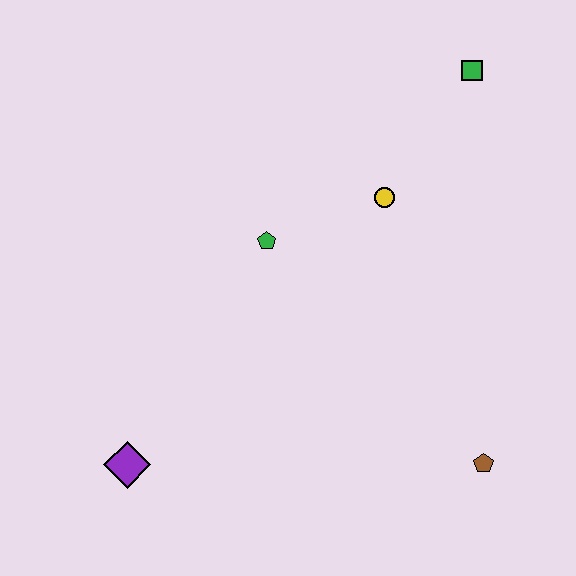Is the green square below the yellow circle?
No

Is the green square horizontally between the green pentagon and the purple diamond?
No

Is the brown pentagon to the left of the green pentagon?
No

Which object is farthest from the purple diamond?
The green square is farthest from the purple diamond.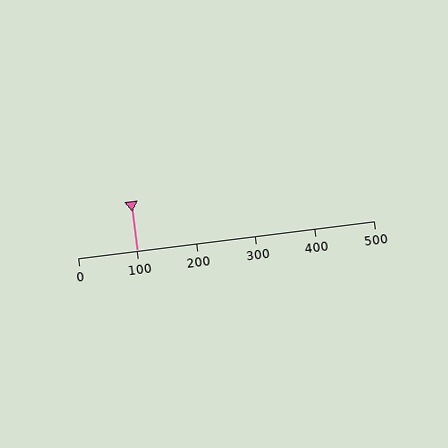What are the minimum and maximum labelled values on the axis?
The axis runs from 0 to 500.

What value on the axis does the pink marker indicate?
The marker indicates approximately 100.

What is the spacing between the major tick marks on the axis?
The major ticks are spaced 100 apart.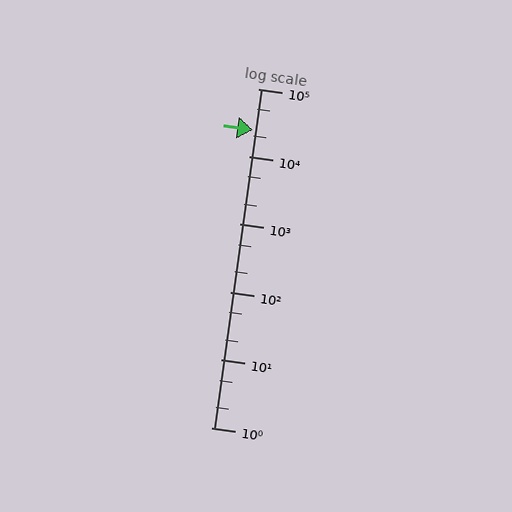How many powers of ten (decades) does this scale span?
The scale spans 5 decades, from 1 to 100000.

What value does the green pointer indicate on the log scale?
The pointer indicates approximately 25000.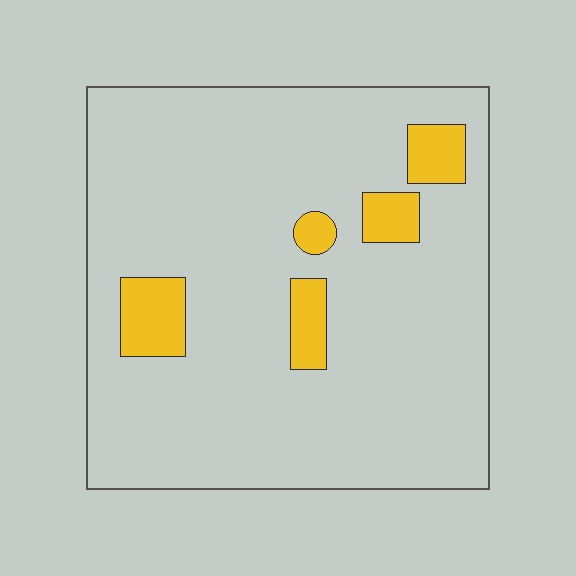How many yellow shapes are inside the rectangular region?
5.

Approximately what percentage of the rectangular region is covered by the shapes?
Approximately 10%.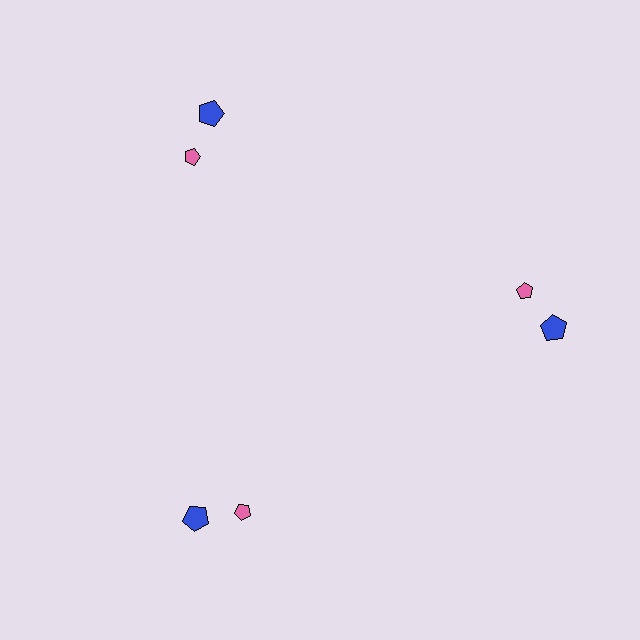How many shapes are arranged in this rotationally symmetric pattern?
There are 6 shapes, arranged in 3 groups of 2.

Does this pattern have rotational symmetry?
Yes, this pattern has 3-fold rotational symmetry. It looks the same after rotating 120 degrees around the center.